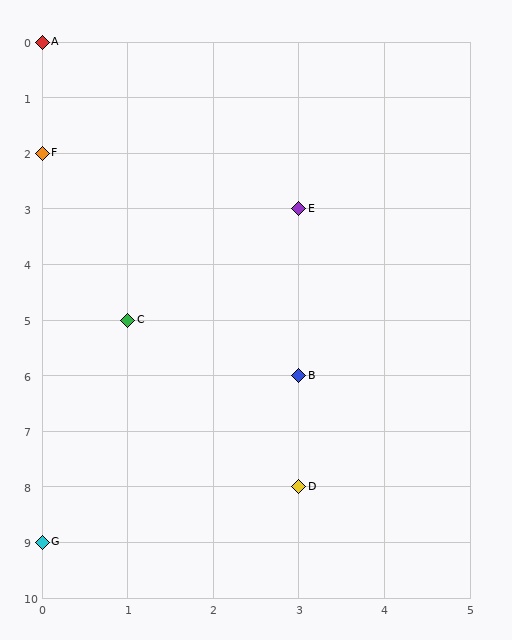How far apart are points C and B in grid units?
Points C and B are 2 columns and 1 row apart (about 2.2 grid units diagonally).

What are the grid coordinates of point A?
Point A is at grid coordinates (0, 0).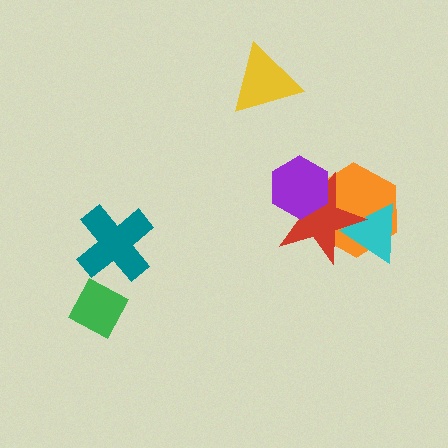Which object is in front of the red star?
The purple hexagon is in front of the red star.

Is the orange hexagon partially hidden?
Yes, it is partially covered by another shape.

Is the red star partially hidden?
Yes, it is partially covered by another shape.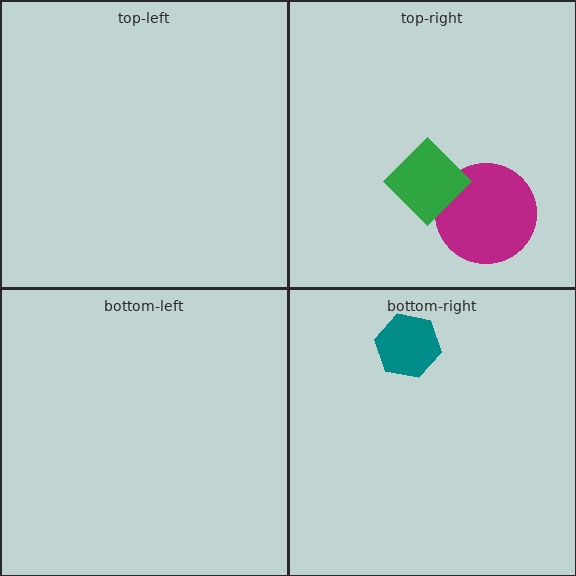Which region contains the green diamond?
The top-right region.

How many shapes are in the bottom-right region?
1.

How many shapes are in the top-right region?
2.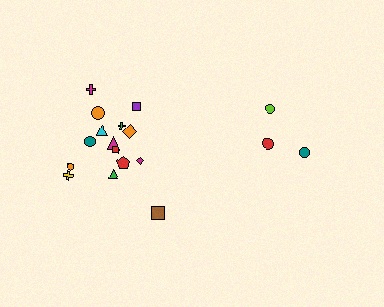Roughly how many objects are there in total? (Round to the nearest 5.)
Roughly 20 objects in total.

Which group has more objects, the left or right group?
The left group.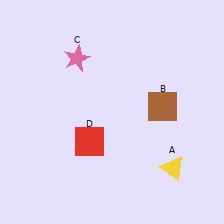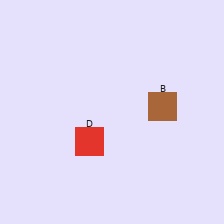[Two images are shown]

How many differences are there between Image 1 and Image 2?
There are 2 differences between the two images.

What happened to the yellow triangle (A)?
The yellow triangle (A) was removed in Image 2. It was in the bottom-right area of Image 1.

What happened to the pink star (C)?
The pink star (C) was removed in Image 2. It was in the top-left area of Image 1.